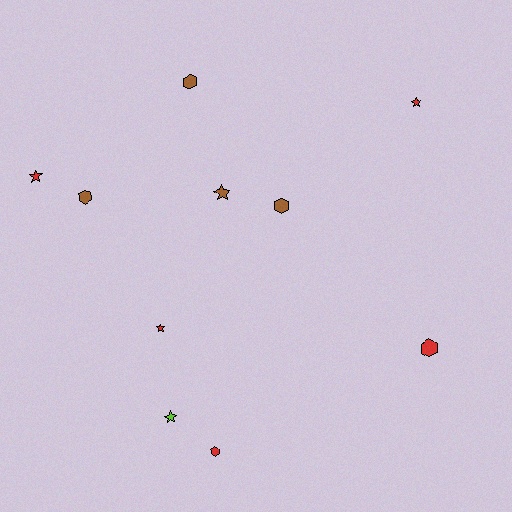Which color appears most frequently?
Red, with 5 objects.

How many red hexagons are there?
There are 2 red hexagons.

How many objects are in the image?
There are 10 objects.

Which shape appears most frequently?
Star, with 5 objects.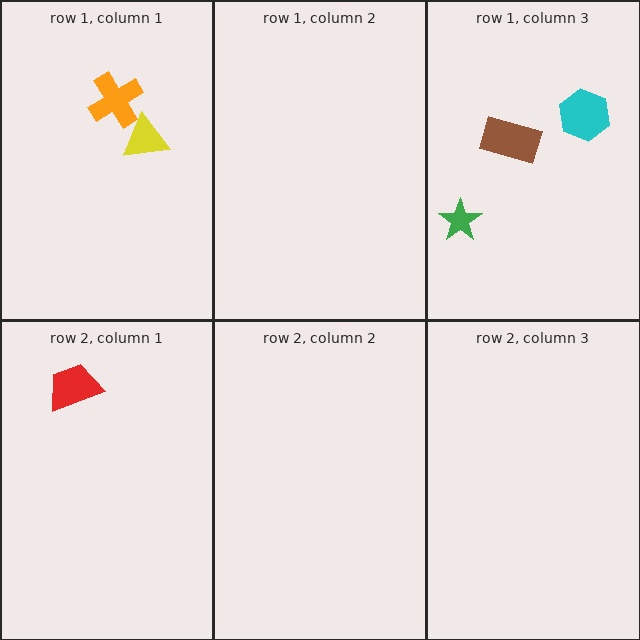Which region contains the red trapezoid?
The row 2, column 1 region.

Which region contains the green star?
The row 1, column 3 region.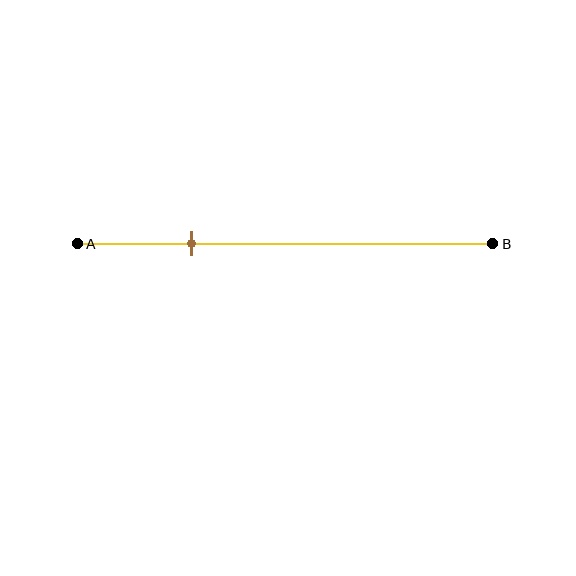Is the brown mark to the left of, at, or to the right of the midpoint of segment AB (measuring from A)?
The brown mark is to the left of the midpoint of segment AB.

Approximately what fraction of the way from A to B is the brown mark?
The brown mark is approximately 25% of the way from A to B.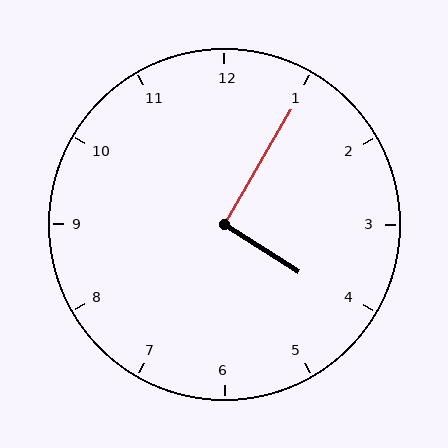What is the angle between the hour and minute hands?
Approximately 92 degrees.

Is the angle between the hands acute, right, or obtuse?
It is right.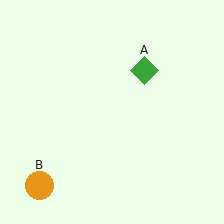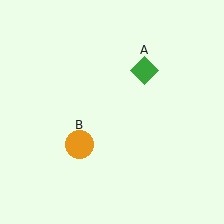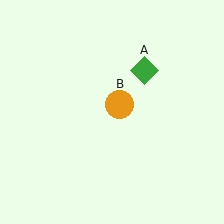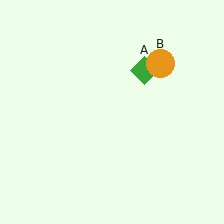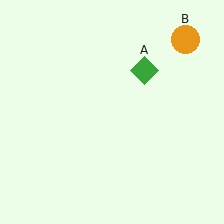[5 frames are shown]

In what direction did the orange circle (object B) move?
The orange circle (object B) moved up and to the right.